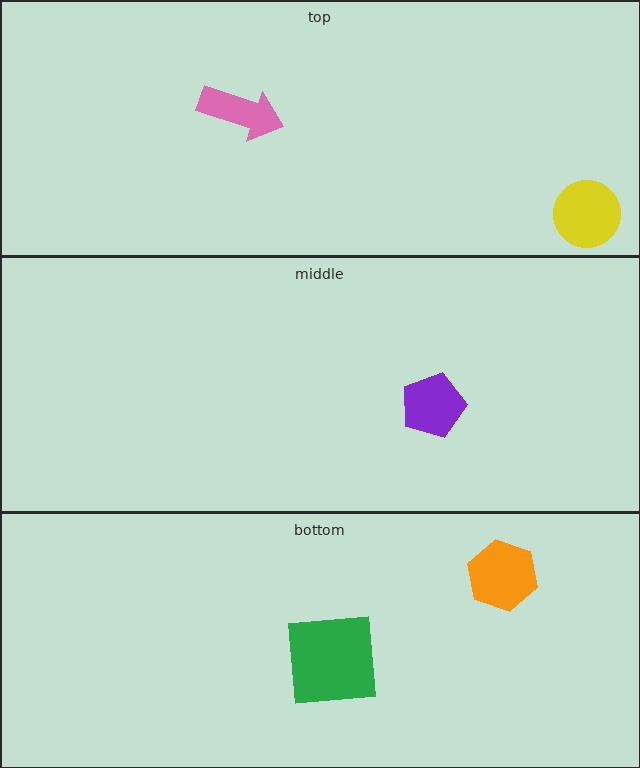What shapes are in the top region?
The pink arrow, the yellow circle.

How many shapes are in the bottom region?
2.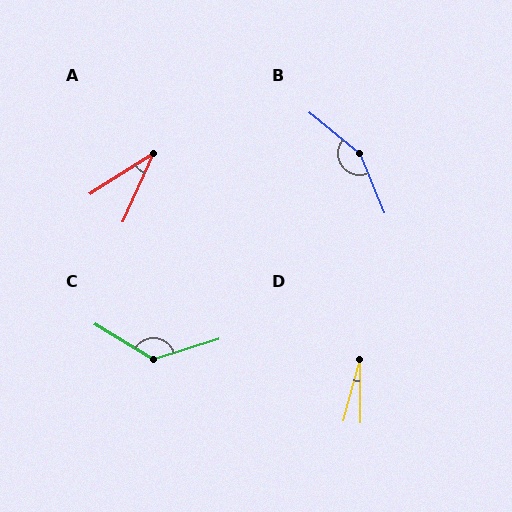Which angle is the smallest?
D, at approximately 16 degrees.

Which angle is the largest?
B, at approximately 152 degrees.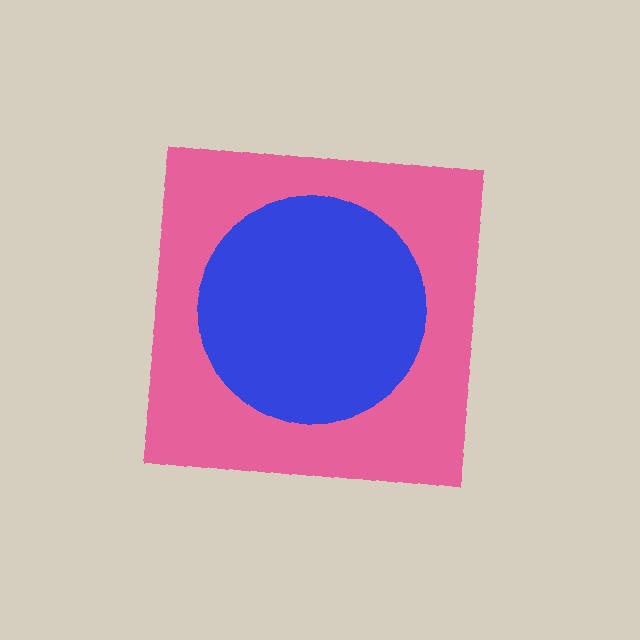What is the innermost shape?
The blue circle.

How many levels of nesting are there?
2.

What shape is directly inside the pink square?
The blue circle.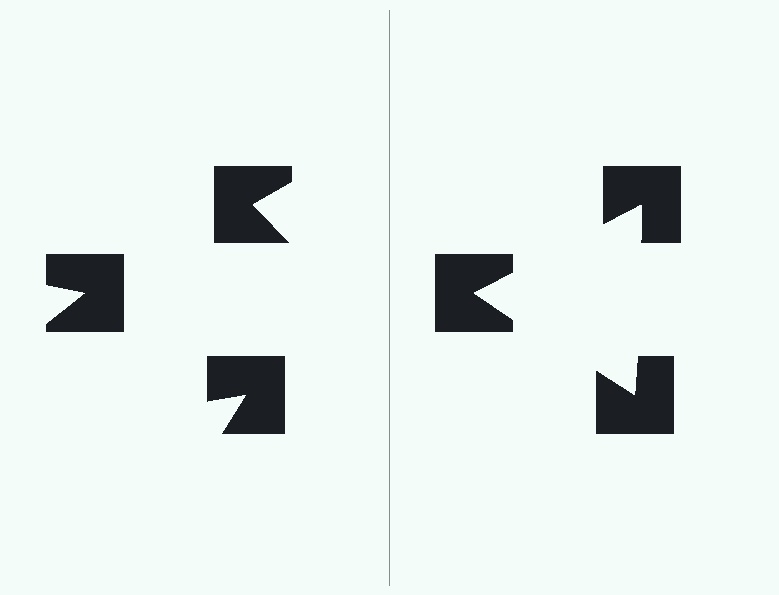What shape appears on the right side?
An illusory triangle.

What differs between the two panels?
The notched squares are positioned identically on both sides; only the wedge orientations differ. On the right they align to a triangle; on the left they are misaligned.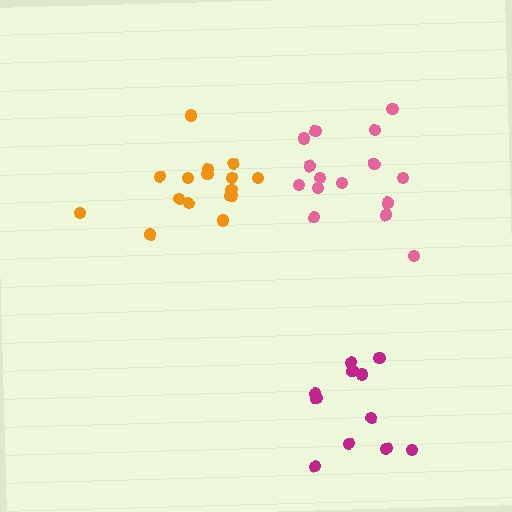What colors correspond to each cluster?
The clusters are colored: orange, magenta, pink.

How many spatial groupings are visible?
There are 3 spatial groupings.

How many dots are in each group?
Group 1: 16 dots, Group 2: 11 dots, Group 3: 15 dots (42 total).